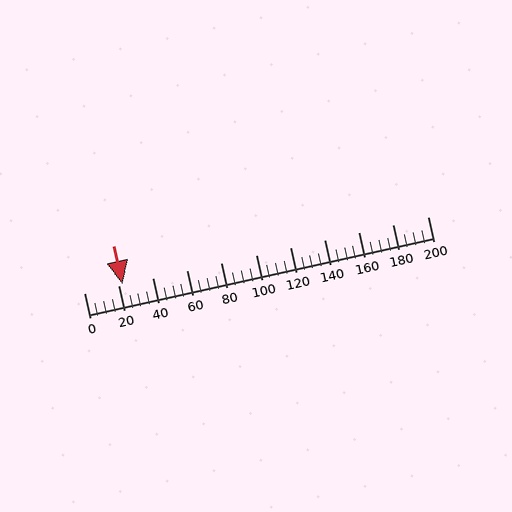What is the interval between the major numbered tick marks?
The major tick marks are spaced 20 units apart.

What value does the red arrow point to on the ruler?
The red arrow points to approximately 22.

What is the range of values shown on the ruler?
The ruler shows values from 0 to 200.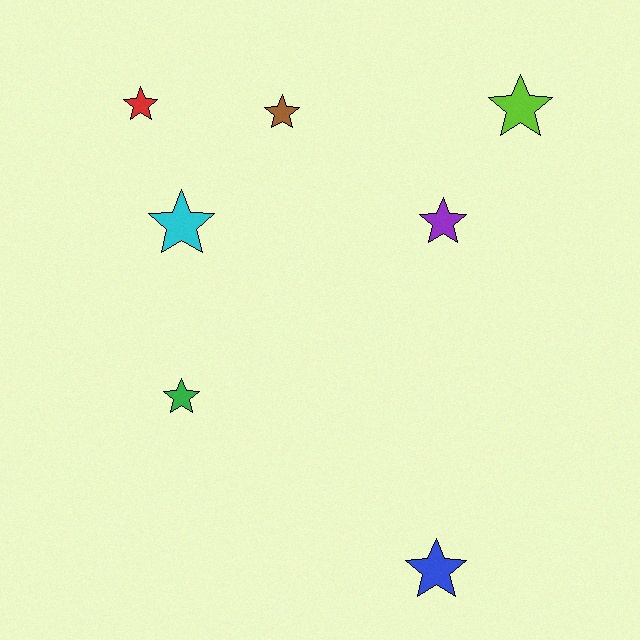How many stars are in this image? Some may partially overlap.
There are 7 stars.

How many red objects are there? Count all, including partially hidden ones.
There is 1 red object.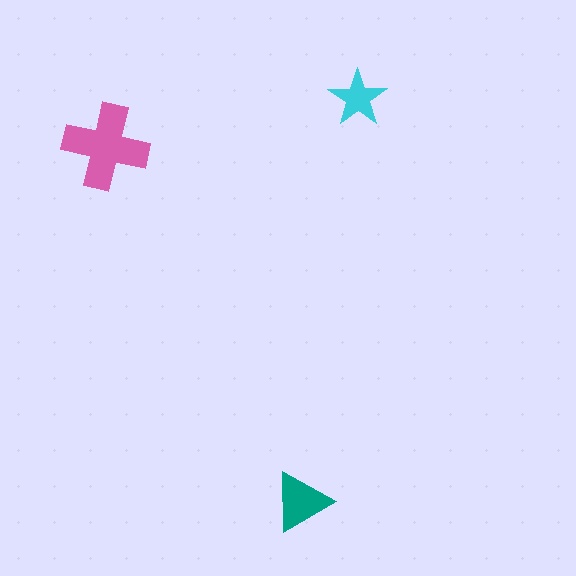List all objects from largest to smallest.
The pink cross, the teal triangle, the cyan star.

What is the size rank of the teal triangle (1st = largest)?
2nd.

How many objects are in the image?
There are 3 objects in the image.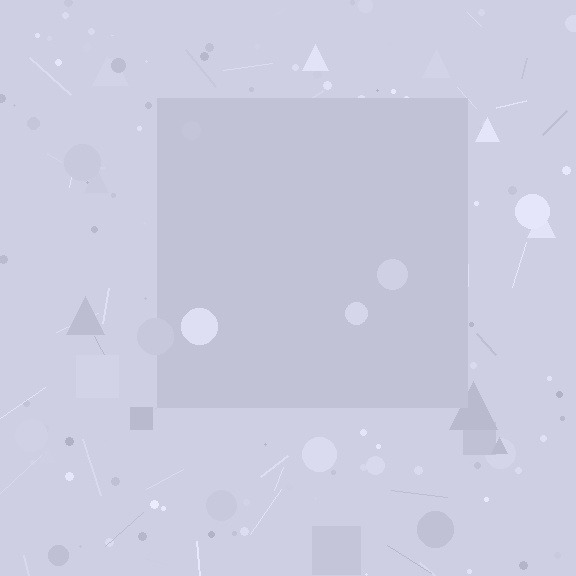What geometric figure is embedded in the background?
A square is embedded in the background.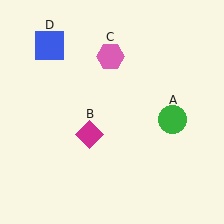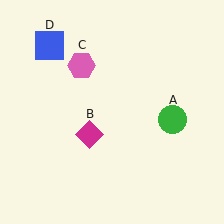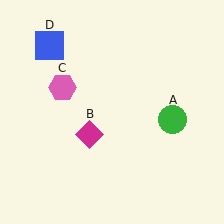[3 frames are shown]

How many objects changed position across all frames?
1 object changed position: pink hexagon (object C).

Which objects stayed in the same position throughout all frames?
Green circle (object A) and magenta diamond (object B) and blue square (object D) remained stationary.